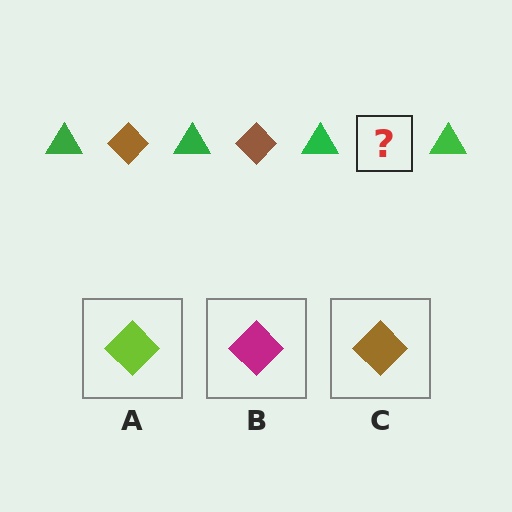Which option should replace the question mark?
Option C.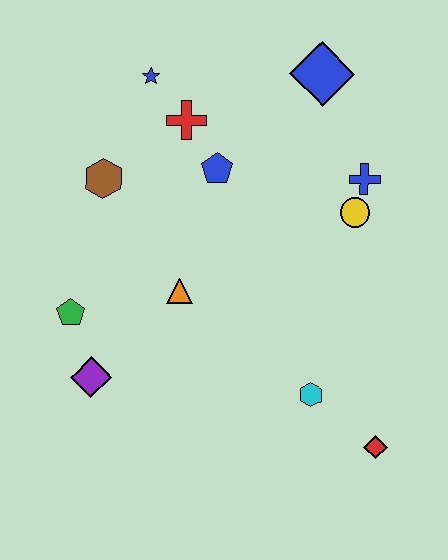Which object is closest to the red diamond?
The cyan hexagon is closest to the red diamond.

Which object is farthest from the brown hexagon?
The red diamond is farthest from the brown hexagon.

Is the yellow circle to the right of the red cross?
Yes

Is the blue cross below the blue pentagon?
Yes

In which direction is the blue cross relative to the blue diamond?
The blue cross is below the blue diamond.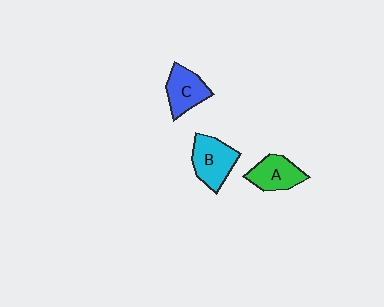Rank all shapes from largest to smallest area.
From largest to smallest: B (cyan), C (blue), A (green).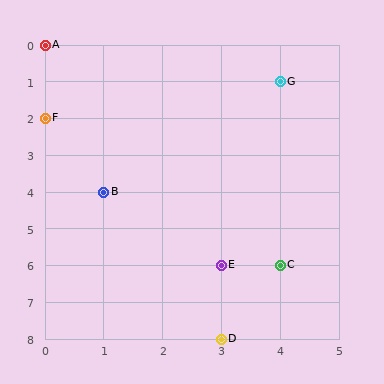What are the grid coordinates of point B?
Point B is at grid coordinates (1, 4).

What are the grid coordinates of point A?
Point A is at grid coordinates (0, 0).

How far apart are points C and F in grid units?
Points C and F are 4 columns and 4 rows apart (about 5.7 grid units diagonally).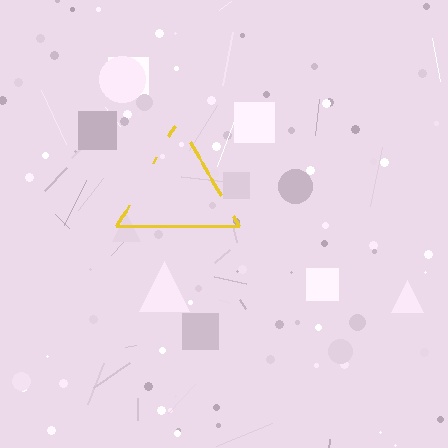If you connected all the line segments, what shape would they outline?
They would outline a triangle.